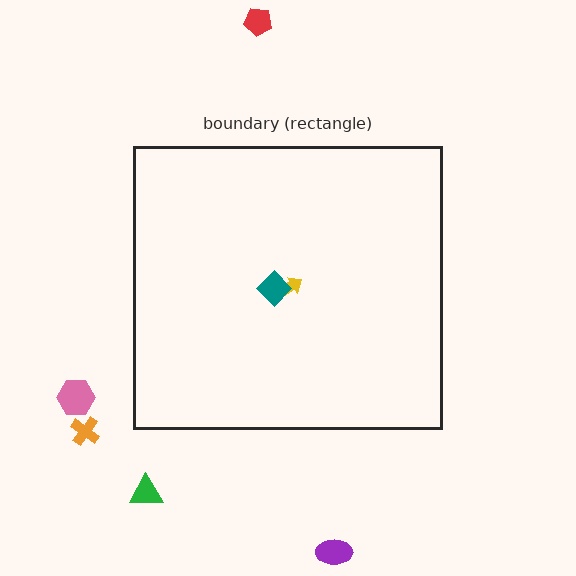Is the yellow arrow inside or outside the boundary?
Inside.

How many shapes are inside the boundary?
2 inside, 5 outside.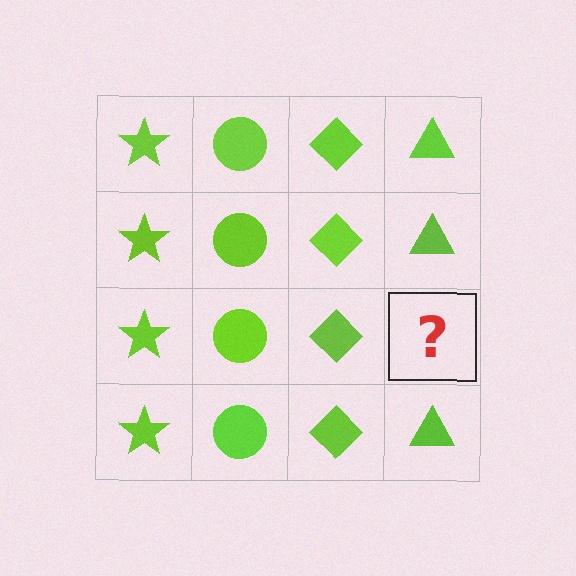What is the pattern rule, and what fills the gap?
The rule is that each column has a consistent shape. The gap should be filled with a lime triangle.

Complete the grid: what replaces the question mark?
The question mark should be replaced with a lime triangle.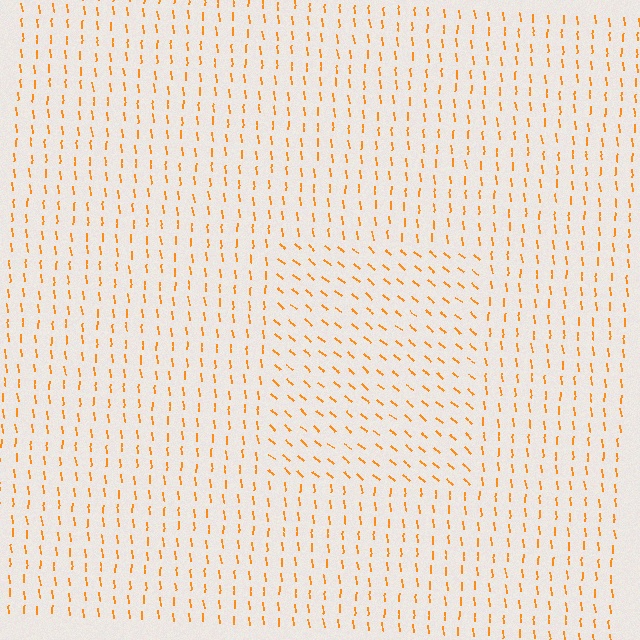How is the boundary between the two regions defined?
The boundary is defined purely by a change in line orientation (approximately 45 degrees difference). All lines are the same color and thickness.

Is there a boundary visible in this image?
Yes, there is a texture boundary formed by a change in line orientation.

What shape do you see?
I see a rectangle.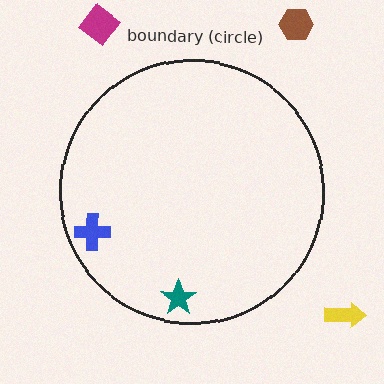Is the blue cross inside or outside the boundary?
Inside.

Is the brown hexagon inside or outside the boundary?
Outside.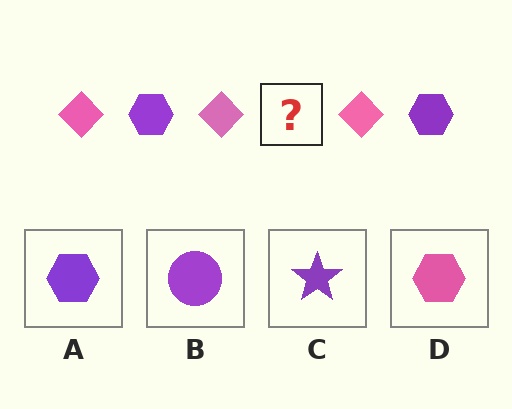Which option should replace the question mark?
Option A.